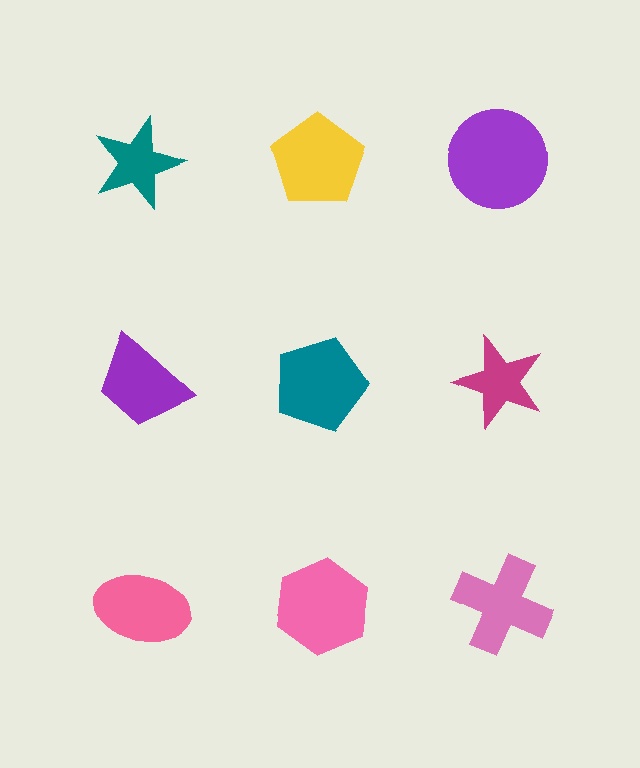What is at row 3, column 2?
A pink hexagon.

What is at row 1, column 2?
A yellow pentagon.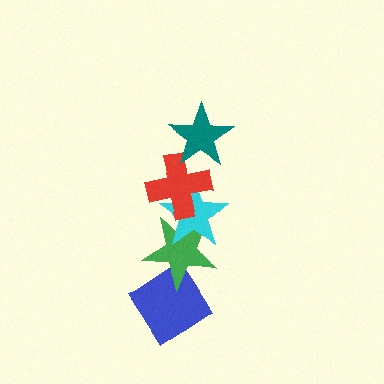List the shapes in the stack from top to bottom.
From top to bottom: the teal star, the red cross, the cyan star, the green star, the blue diamond.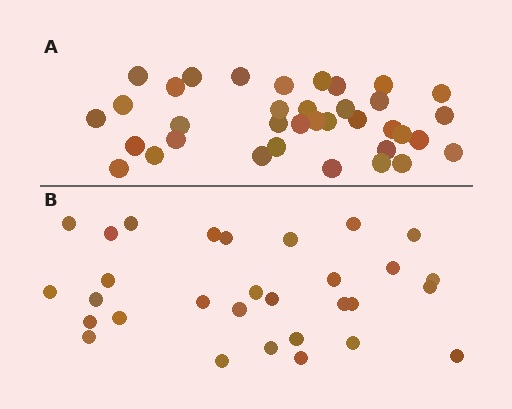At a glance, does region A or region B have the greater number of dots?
Region A (the top region) has more dots.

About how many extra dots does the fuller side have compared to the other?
Region A has about 6 more dots than region B.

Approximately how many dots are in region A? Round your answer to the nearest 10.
About 40 dots. (The exact count is 36, which rounds to 40.)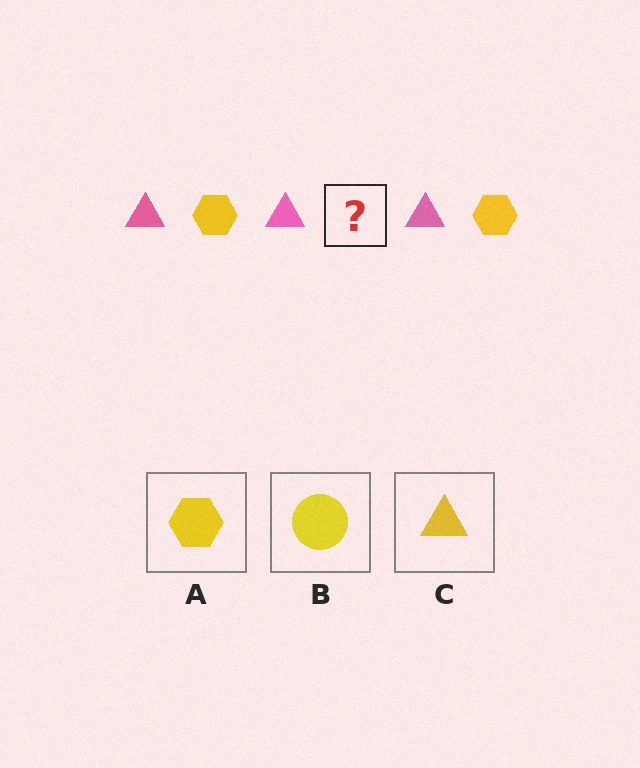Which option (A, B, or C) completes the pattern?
A.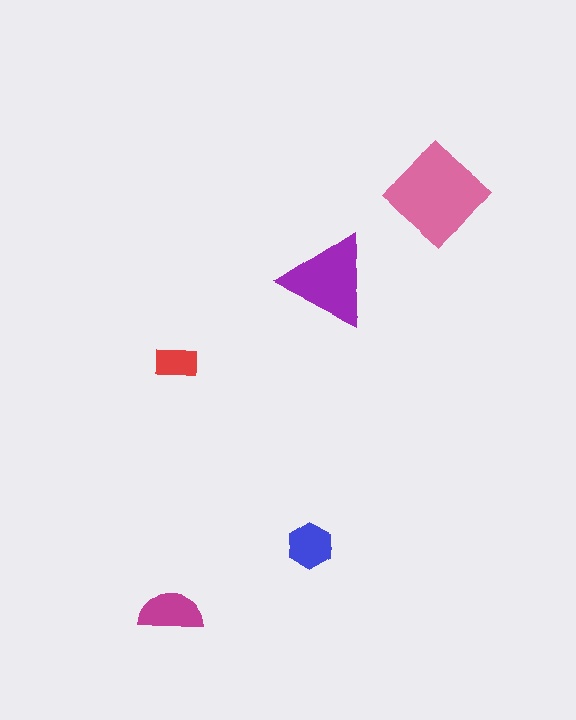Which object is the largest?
The pink diamond.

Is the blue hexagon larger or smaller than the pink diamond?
Smaller.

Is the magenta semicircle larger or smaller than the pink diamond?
Smaller.